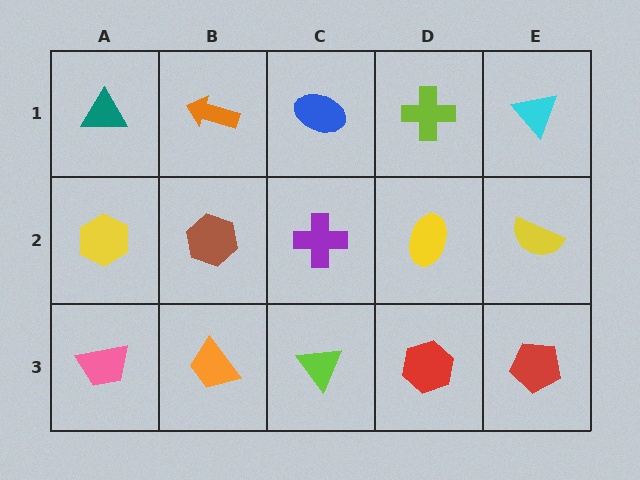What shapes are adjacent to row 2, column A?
A teal triangle (row 1, column A), a pink trapezoid (row 3, column A), a brown hexagon (row 2, column B).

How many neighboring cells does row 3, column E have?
2.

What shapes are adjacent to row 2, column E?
A cyan triangle (row 1, column E), a red pentagon (row 3, column E), a yellow ellipse (row 2, column D).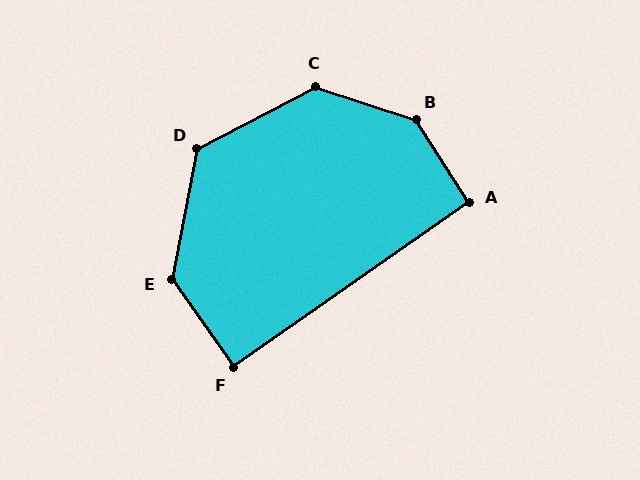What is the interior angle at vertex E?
Approximately 134 degrees (obtuse).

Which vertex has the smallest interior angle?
F, at approximately 90 degrees.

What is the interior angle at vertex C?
Approximately 134 degrees (obtuse).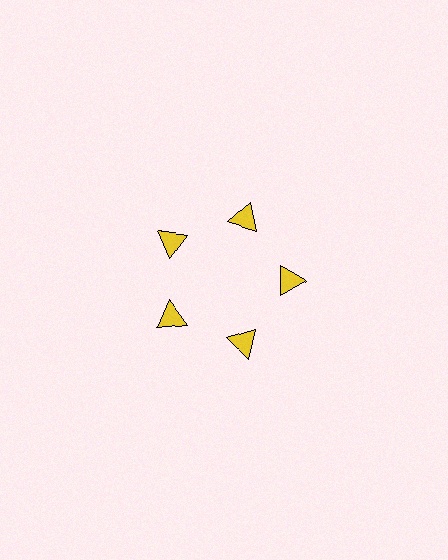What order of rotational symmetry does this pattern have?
This pattern has 5-fold rotational symmetry.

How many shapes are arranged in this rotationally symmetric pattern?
There are 5 shapes, arranged in 5 groups of 1.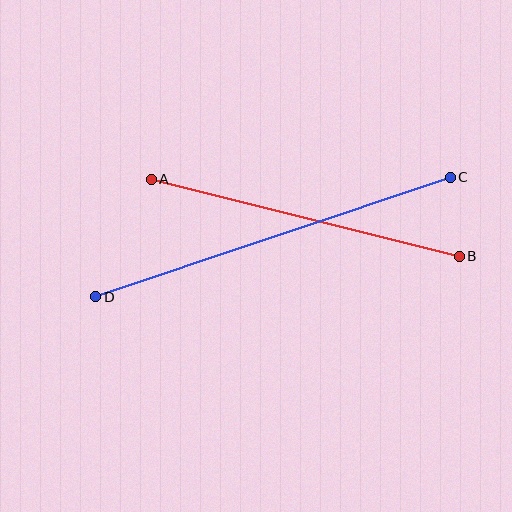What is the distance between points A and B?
The distance is approximately 318 pixels.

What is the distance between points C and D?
The distance is approximately 374 pixels.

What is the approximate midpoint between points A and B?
The midpoint is at approximately (305, 218) pixels.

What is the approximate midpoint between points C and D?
The midpoint is at approximately (273, 237) pixels.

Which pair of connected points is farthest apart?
Points C and D are farthest apart.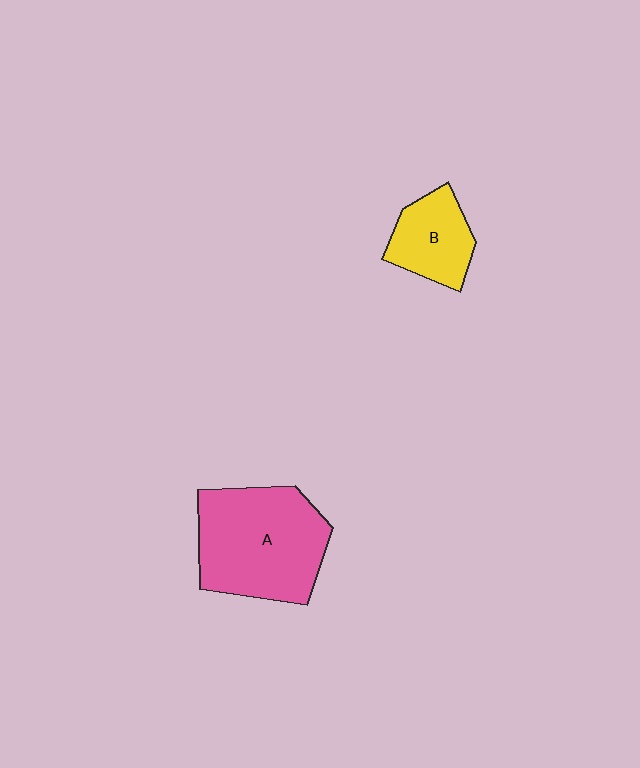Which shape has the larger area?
Shape A (pink).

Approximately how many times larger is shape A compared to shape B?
Approximately 2.1 times.